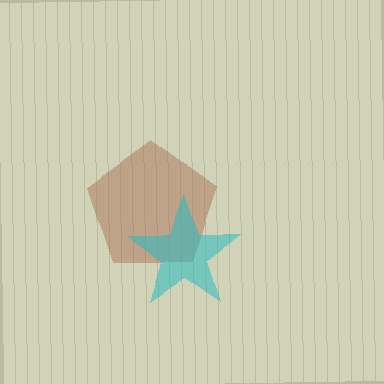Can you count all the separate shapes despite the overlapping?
Yes, there are 2 separate shapes.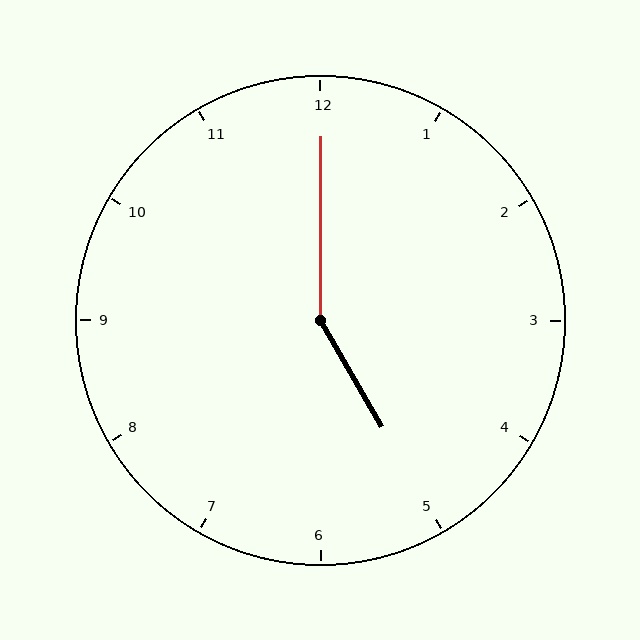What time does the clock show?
5:00.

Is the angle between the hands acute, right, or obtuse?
It is obtuse.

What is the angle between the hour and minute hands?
Approximately 150 degrees.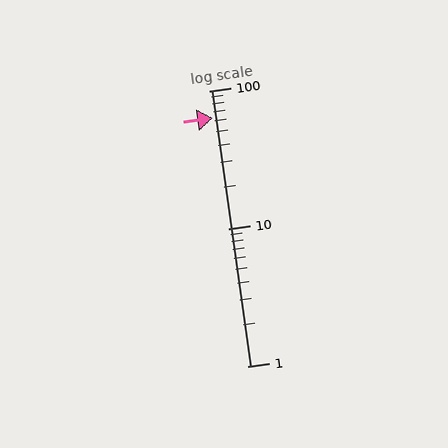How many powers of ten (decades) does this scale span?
The scale spans 2 decades, from 1 to 100.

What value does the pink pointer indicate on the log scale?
The pointer indicates approximately 63.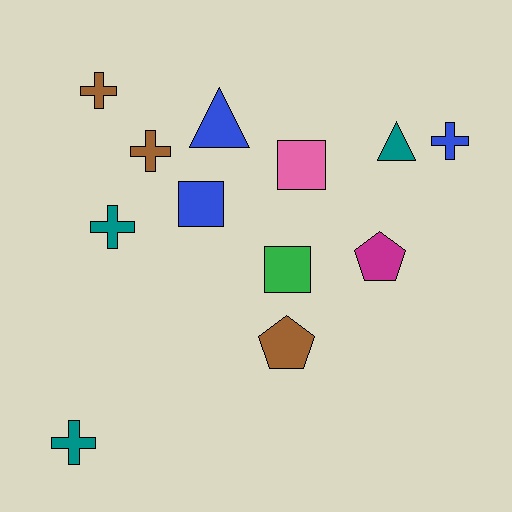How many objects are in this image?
There are 12 objects.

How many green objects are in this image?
There is 1 green object.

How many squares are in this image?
There are 3 squares.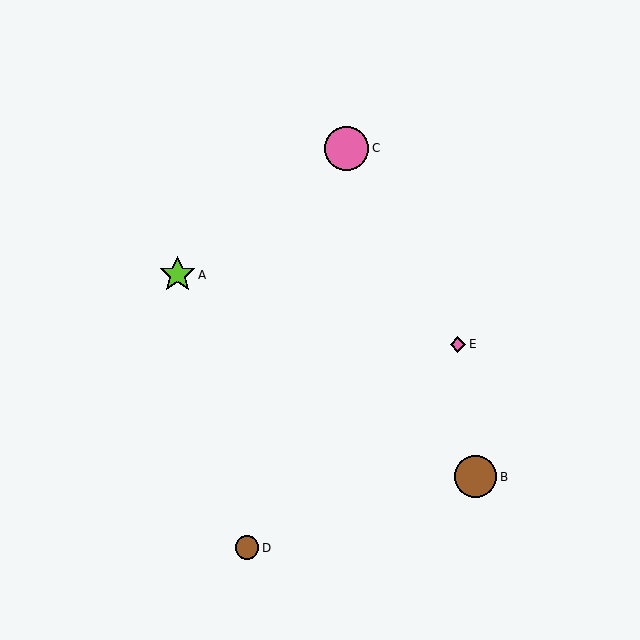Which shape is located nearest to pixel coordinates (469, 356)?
The pink diamond (labeled E) at (458, 344) is nearest to that location.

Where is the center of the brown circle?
The center of the brown circle is at (475, 477).